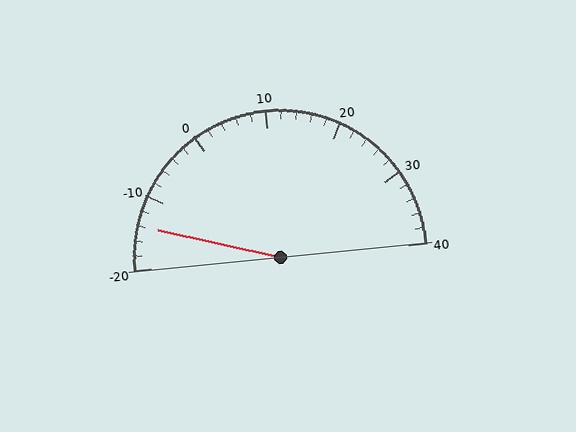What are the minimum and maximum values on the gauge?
The gauge ranges from -20 to 40.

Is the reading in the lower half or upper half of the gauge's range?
The reading is in the lower half of the range (-20 to 40).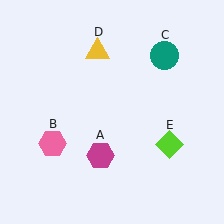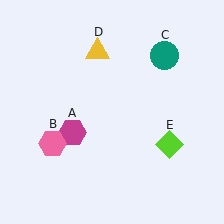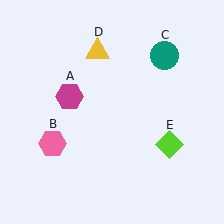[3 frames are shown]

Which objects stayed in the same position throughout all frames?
Pink hexagon (object B) and teal circle (object C) and yellow triangle (object D) and lime diamond (object E) remained stationary.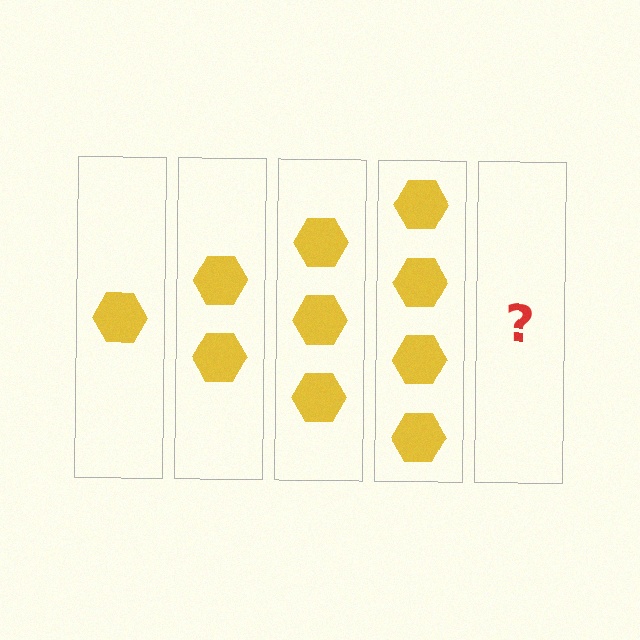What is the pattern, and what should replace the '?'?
The pattern is that each step adds one more hexagon. The '?' should be 5 hexagons.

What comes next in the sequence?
The next element should be 5 hexagons.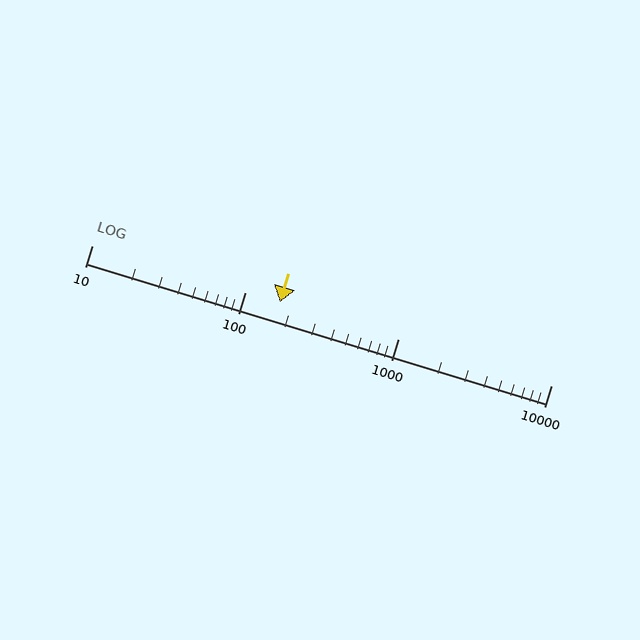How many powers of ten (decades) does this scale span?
The scale spans 3 decades, from 10 to 10000.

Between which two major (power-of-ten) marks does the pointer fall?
The pointer is between 100 and 1000.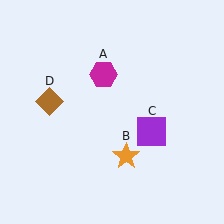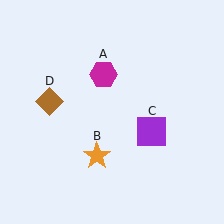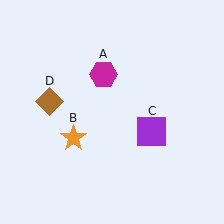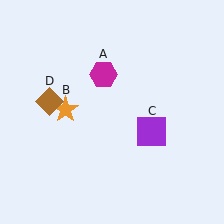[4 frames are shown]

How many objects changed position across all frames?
1 object changed position: orange star (object B).